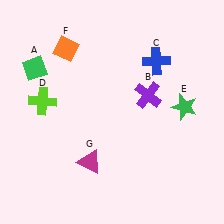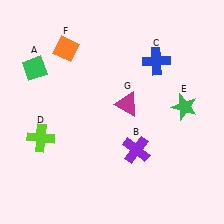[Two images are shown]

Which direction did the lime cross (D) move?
The lime cross (D) moved down.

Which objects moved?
The objects that moved are: the purple cross (B), the lime cross (D), the magenta triangle (G).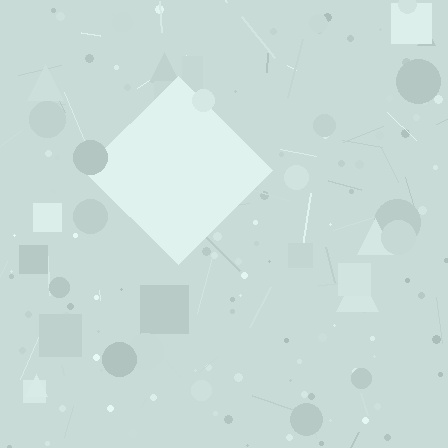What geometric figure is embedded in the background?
A diamond is embedded in the background.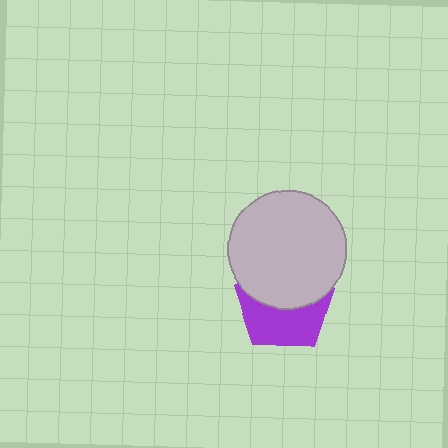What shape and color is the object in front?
The object in front is a light gray circle.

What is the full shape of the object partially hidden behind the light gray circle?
The partially hidden object is a purple pentagon.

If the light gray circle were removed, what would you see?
You would see the complete purple pentagon.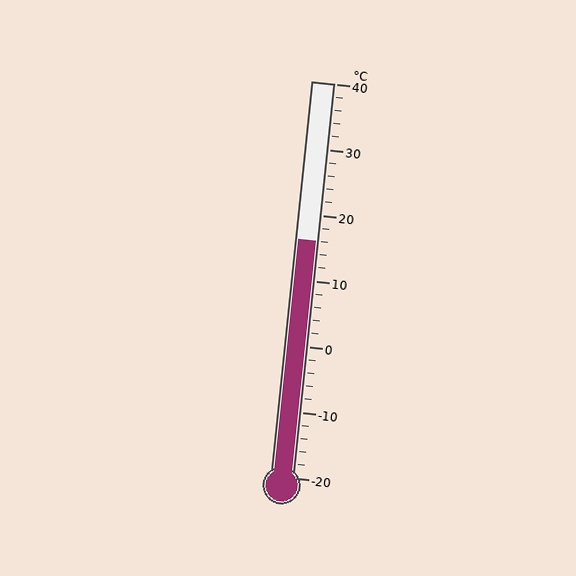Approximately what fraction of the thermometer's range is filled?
The thermometer is filled to approximately 60% of its range.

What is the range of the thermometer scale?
The thermometer scale ranges from -20°C to 40°C.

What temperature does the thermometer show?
The thermometer shows approximately 16°C.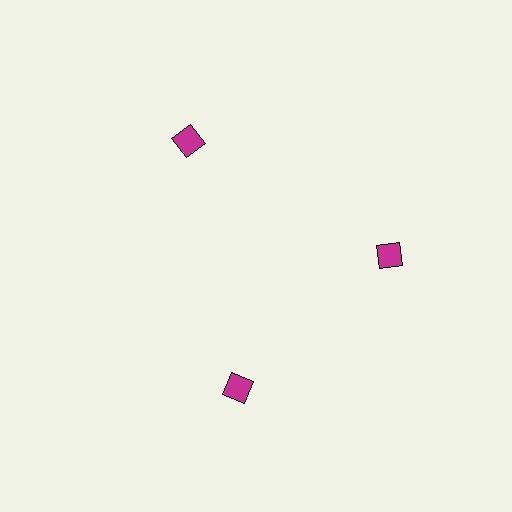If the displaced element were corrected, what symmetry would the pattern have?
It would have 3-fold rotational symmetry — the pattern would map onto itself every 120 degrees.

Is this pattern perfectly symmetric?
No. The 3 magenta squares are arranged in a ring, but one element near the 7 o'clock position is rotated out of alignment along the ring, breaking the 3-fold rotational symmetry.